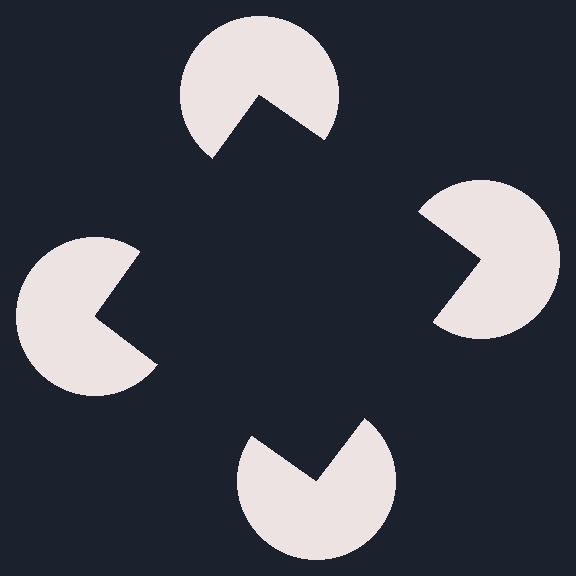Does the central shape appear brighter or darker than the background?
It typically appears slightly darker than the background, even though no actual brightness change is drawn.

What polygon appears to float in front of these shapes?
An illusory square — its edges are inferred from the aligned wedge cuts in the pac-man discs, not physically drawn.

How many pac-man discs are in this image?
There are 4 — one at each vertex of the illusory square.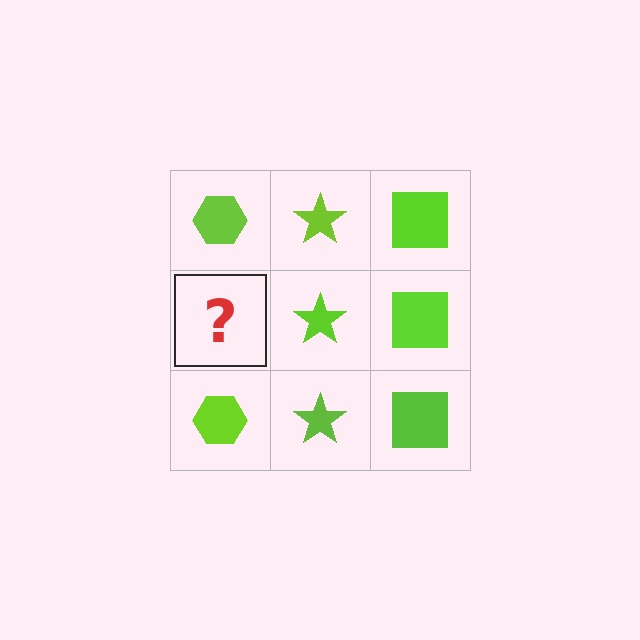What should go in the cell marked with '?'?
The missing cell should contain a lime hexagon.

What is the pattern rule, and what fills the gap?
The rule is that each column has a consistent shape. The gap should be filled with a lime hexagon.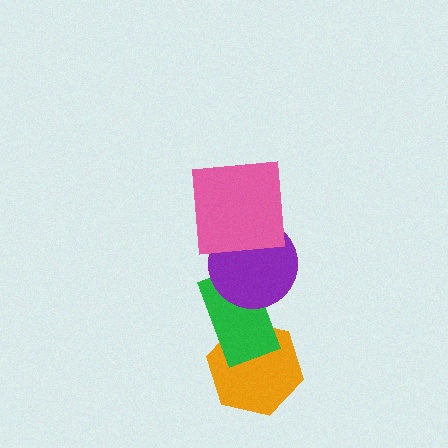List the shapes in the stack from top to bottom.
From top to bottom: the pink square, the purple circle, the green rectangle, the orange hexagon.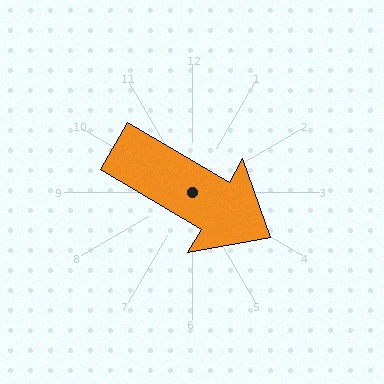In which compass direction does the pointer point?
Southeast.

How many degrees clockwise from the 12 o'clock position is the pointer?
Approximately 120 degrees.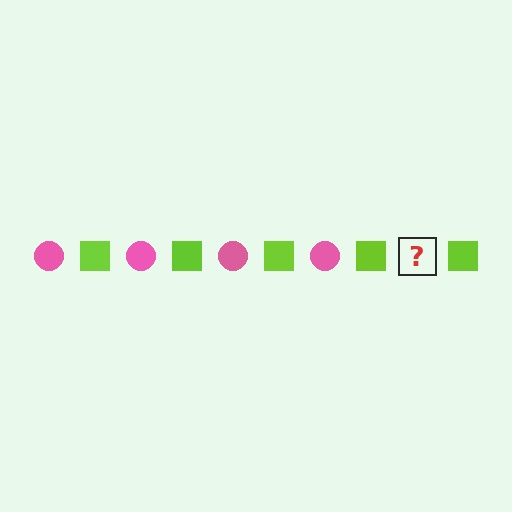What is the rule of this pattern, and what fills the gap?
The rule is that the pattern alternates between pink circle and lime square. The gap should be filled with a pink circle.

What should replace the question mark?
The question mark should be replaced with a pink circle.